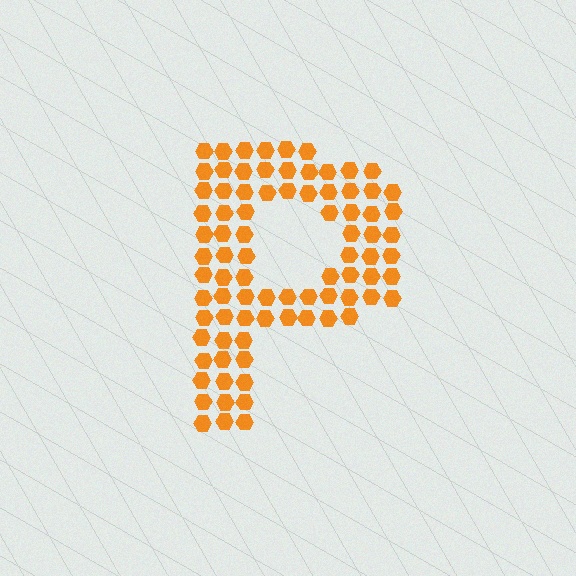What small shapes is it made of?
It is made of small hexagons.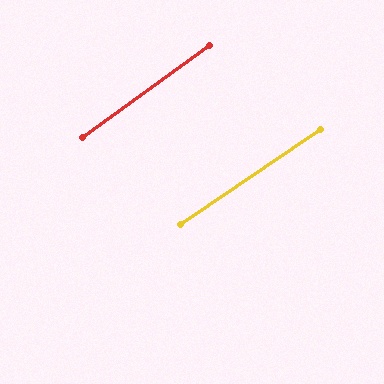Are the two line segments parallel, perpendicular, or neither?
Parallel — their directions differ by only 1.6°.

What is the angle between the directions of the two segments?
Approximately 2 degrees.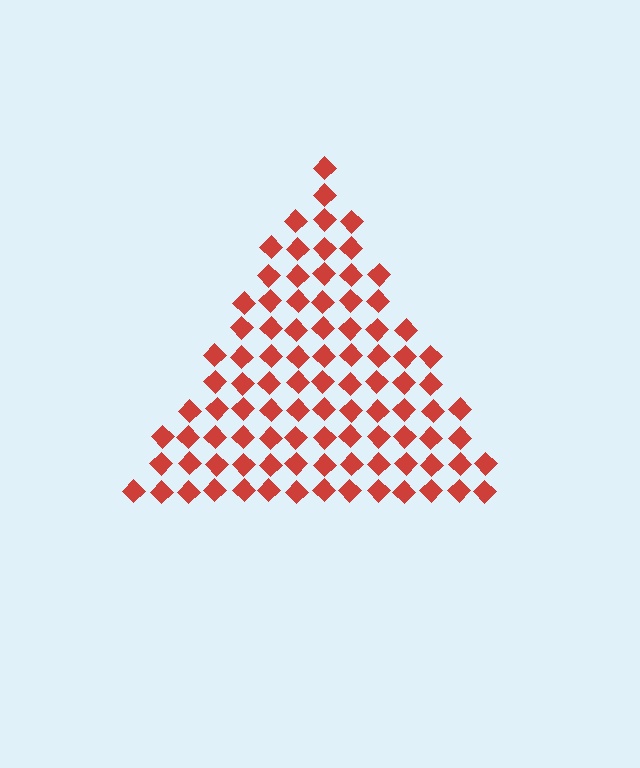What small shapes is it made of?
It is made of small diamonds.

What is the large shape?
The large shape is a triangle.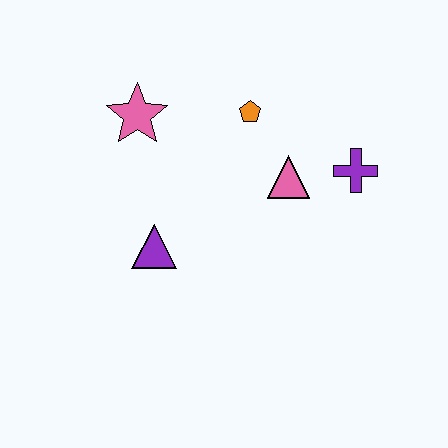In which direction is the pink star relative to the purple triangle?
The pink star is above the purple triangle.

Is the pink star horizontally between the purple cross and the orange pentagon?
No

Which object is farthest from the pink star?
The purple cross is farthest from the pink star.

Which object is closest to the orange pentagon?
The pink triangle is closest to the orange pentagon.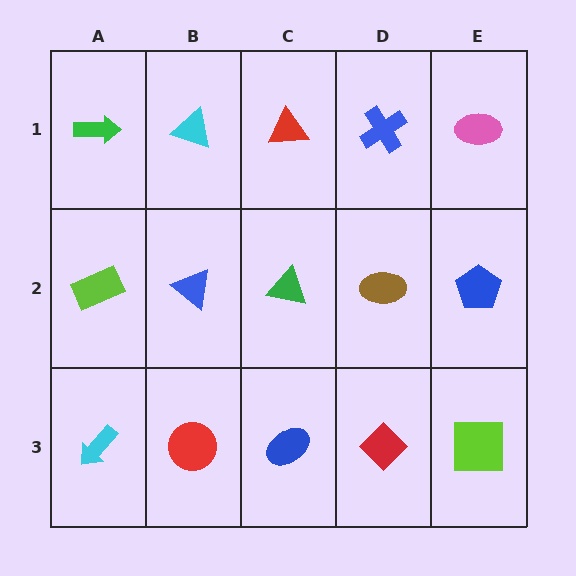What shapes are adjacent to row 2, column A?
A green arrow (row 1, column A), a cyan arrow (row 3, column A), a blue triangle (row 2, column B).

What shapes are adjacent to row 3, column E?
A blue pentagon (row 2, column E), a red diamond (row 3, column D).